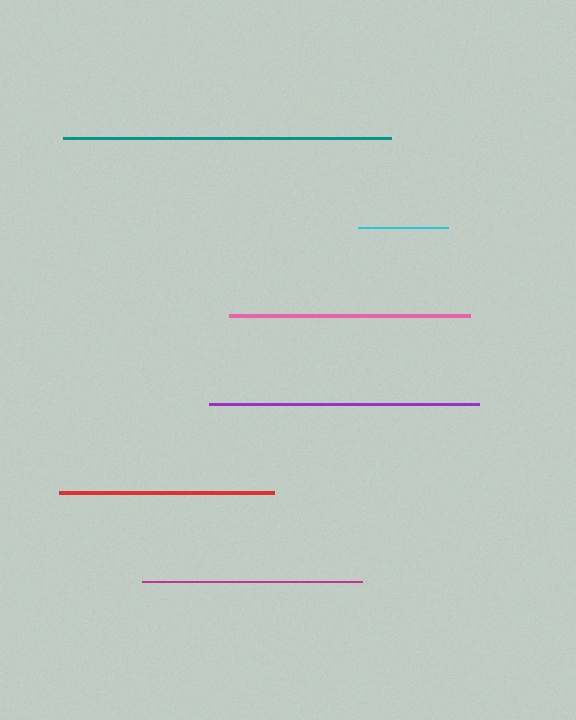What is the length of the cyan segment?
The cyan segment is approximately 89 pixels long.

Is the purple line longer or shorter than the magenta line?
The purple line is longer than the magenta line.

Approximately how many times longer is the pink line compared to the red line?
The pink line is approximately 1.1 times the length of the red line.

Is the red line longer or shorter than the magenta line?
The magenta line is longer than the red line.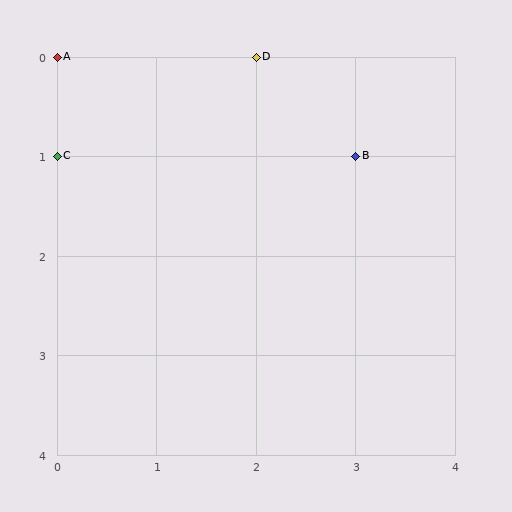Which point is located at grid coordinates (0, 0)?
Point A is at (0, 0).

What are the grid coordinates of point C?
Point C is at grid coordinates (0, 1).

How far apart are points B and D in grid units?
Points B and D are 1 column and 1 row apart (about 1.4 grid units diagonally).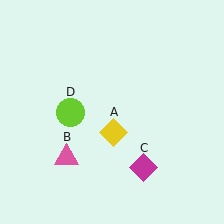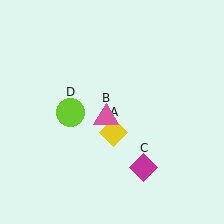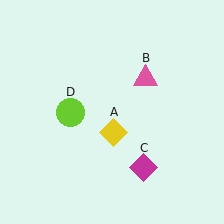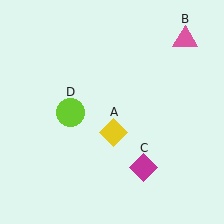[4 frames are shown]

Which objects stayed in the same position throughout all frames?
Yellow diamond (object A) and magenta diamond (object C) and lime circle (object D) remained stationary.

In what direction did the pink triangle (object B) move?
The pink triangle (object B) moved up and to the right.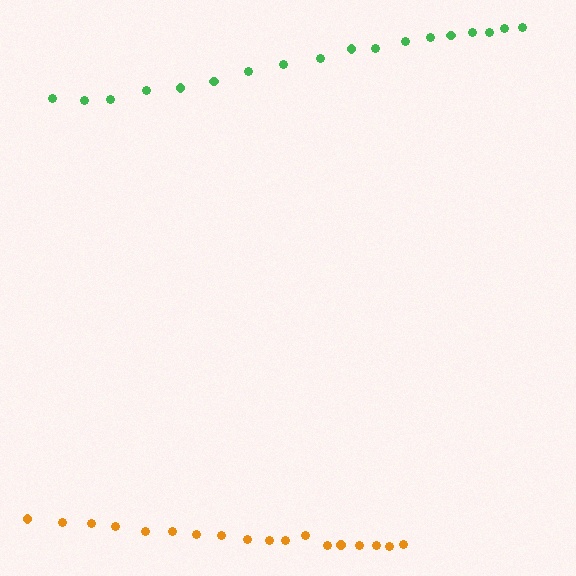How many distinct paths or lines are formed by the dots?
There are 2 distinct paths.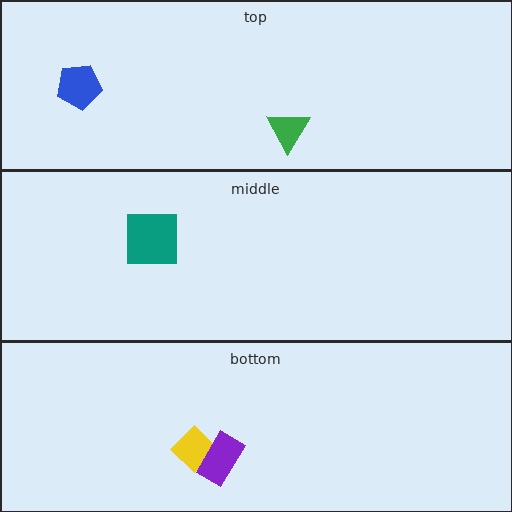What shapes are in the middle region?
The teal square.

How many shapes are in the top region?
2.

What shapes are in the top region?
The green triangle, the blue pentagon.